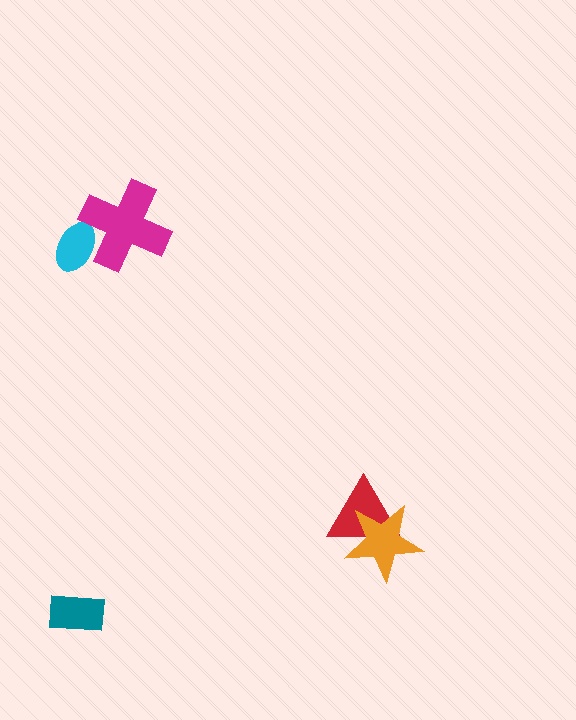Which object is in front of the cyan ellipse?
The magenta cross is in front of the cyan ellipse.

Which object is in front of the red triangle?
The orange star is in front of the red triangle.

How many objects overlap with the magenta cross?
1 object overlaps with the magenta cross.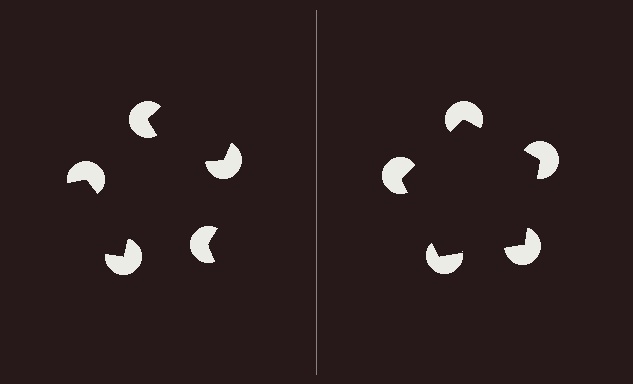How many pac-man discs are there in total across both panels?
10 — 5 on each side.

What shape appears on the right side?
An illusory pentagon.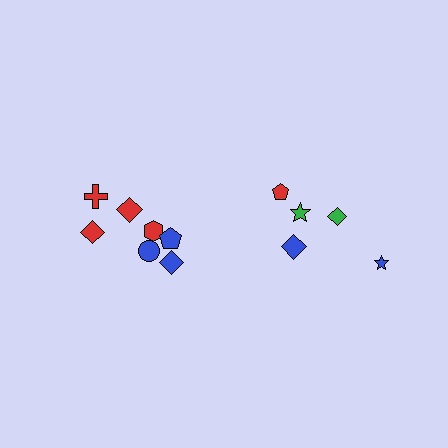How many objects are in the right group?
There are 5 objects.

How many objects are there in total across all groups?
There are 12 objects.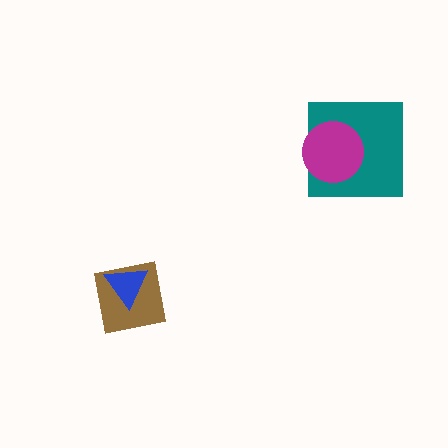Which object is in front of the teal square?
The magenta circle is in front of the teal square.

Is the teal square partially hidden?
Yes, it is partially covered by another shape.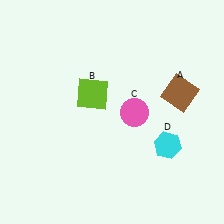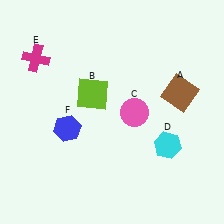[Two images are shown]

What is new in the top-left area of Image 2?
A magenta cross (E) was added in the top-left area of Image 2.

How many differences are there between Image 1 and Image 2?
There are 2 differences between the two images.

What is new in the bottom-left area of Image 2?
A blue hexagon (F) was added in the bottom-left area of Image 2.